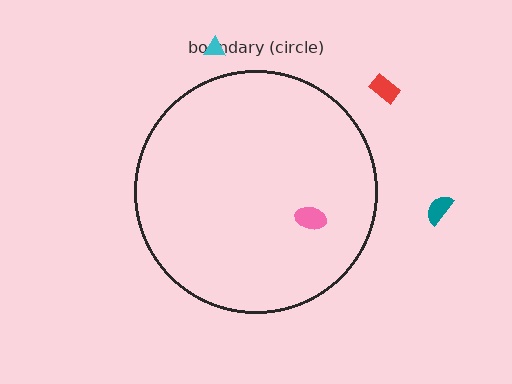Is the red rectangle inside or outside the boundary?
Outside.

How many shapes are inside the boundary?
1 inside, 3 outside.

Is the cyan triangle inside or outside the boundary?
Outside.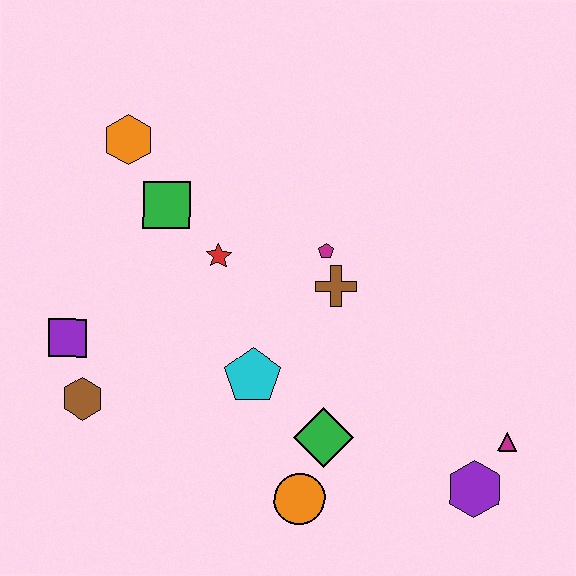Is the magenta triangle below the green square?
Yes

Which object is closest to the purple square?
The brown hexagon is closest to the purple square.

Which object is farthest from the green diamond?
The orange hexagon is farthest from the green diamond.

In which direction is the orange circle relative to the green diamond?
The orange circle is below the green diamond.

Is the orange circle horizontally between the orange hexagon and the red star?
No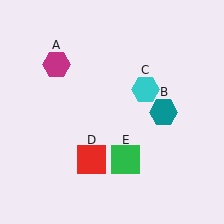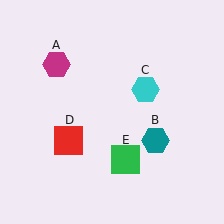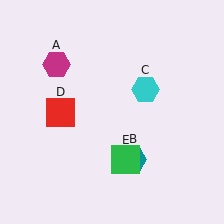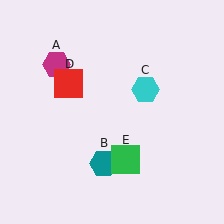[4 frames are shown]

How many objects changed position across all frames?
2 objects changed position: teal hexagon (object B), red square (object D).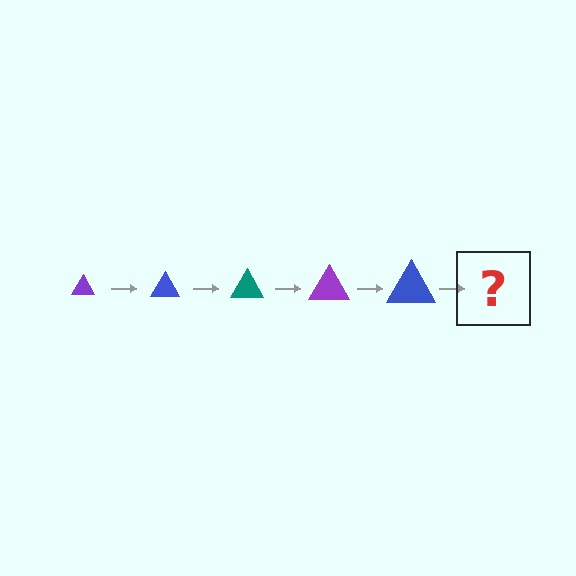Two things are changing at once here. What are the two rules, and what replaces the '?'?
The two rules are that the triangle grows larger each step and the color cycles through purple, blue, and teal. The '?' should be a teal triangle, larger than the previous one.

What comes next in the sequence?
The next element should be a teal triangle, larger than the previous one.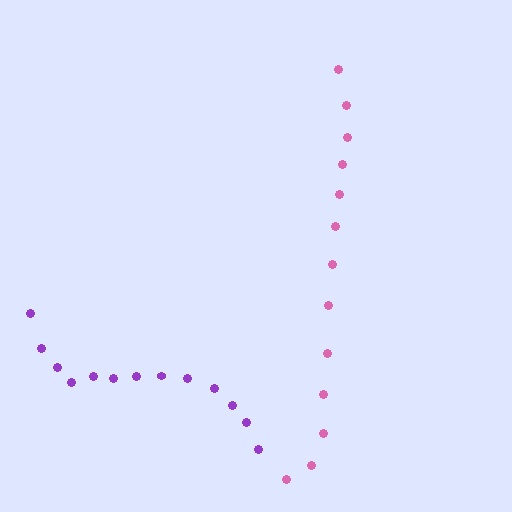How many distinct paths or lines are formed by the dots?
There are 2 distinct paths.